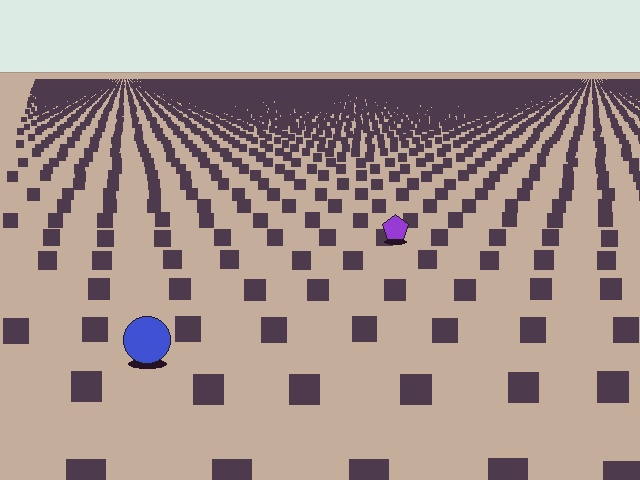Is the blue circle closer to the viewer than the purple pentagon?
Yes. The blue circle is closer — you can tell from the texture gradient: the ground texture is coarser near it.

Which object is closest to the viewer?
The blue circle is closest. The texture marks near it are larger and more spread out.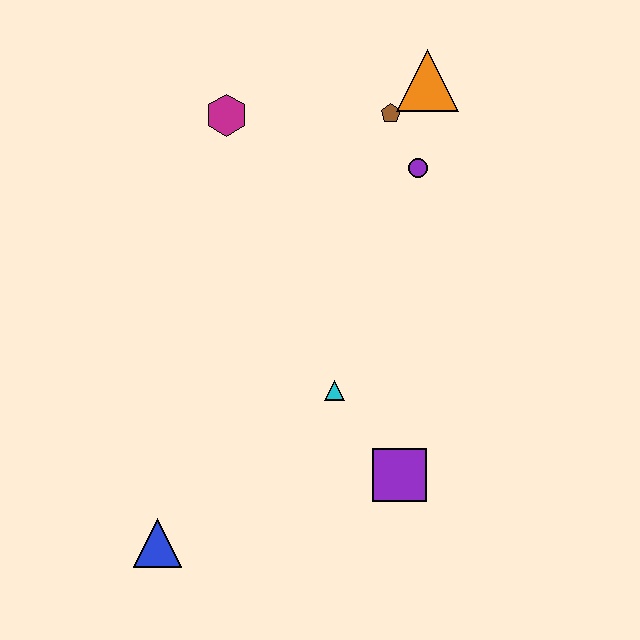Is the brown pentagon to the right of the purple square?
No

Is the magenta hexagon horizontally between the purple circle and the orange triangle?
No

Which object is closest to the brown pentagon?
The orange triangle is closest to the brown pentagon.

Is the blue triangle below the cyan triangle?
Yes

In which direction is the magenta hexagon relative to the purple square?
The magenta hexagon is above the purple square.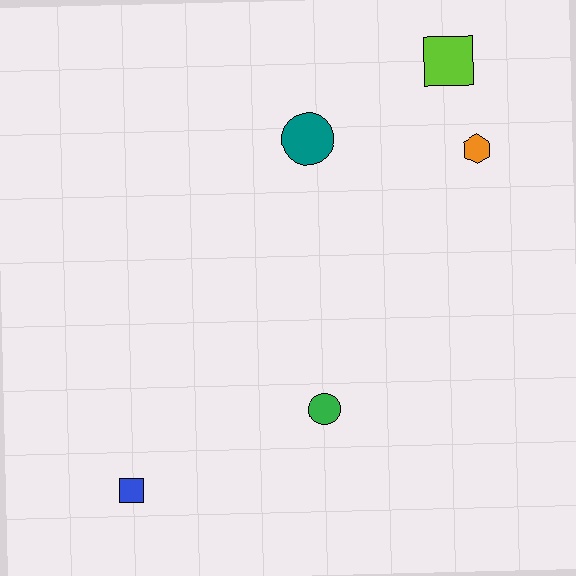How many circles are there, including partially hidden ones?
There are 2 circles.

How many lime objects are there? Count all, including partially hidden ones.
There is 1 lime object.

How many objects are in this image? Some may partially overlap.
There are 5 objects.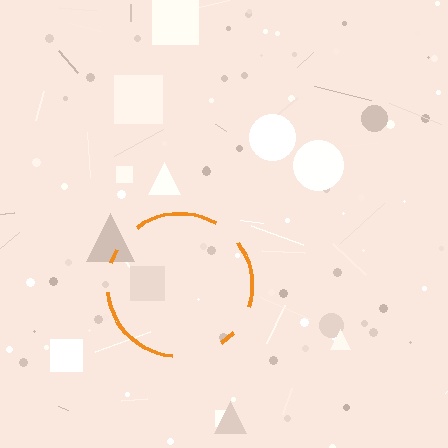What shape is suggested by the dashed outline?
The dashed outline suggests a circle.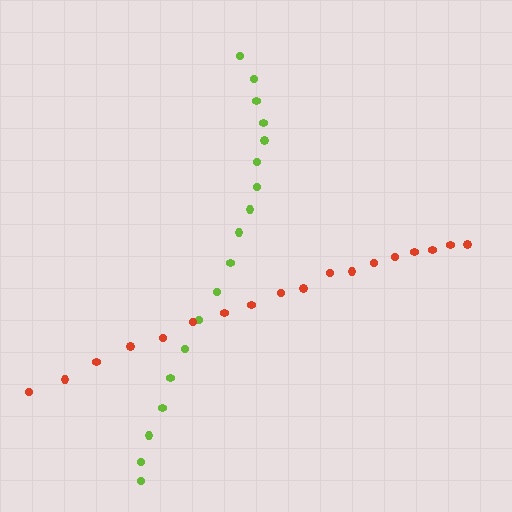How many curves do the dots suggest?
There are 2 distinct paths.